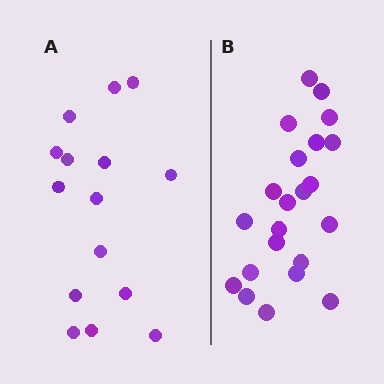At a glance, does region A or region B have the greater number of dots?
Region B (the right region) has more dots.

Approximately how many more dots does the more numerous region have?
Region B has roughly 8 or so more dots than region A.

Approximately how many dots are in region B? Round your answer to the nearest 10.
About 20 dots. (The exact count is 22, which rounds to 20.)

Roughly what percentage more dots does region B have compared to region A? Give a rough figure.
About 45% more.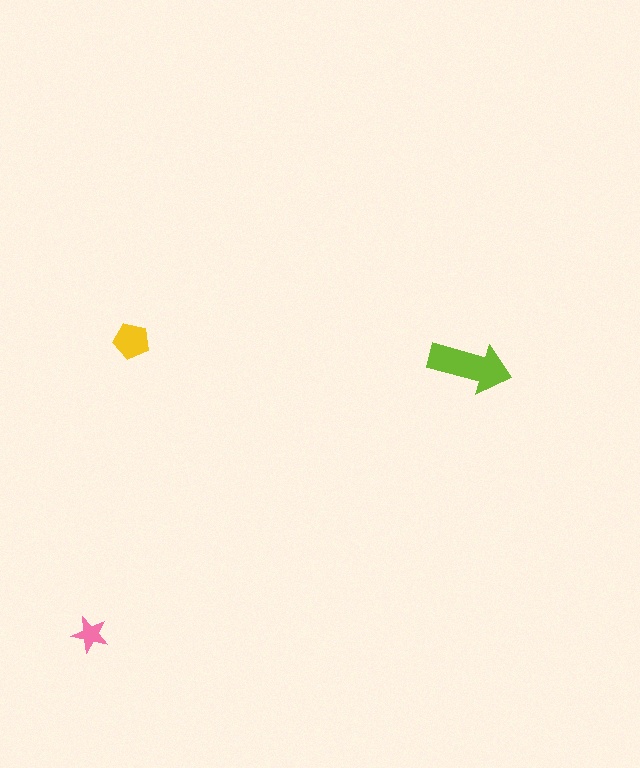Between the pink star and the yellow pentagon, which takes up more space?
The yellow pentagon.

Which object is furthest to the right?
The lime arrow is rightmost.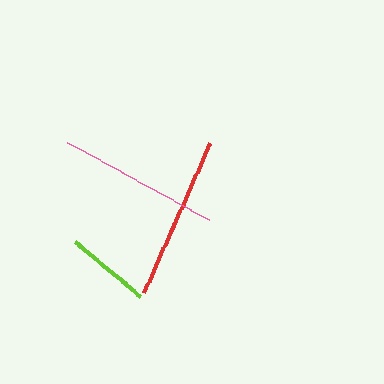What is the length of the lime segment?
The lime segment is approximately 84 pixels long.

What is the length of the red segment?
The red segment is approximately 163 pixels long.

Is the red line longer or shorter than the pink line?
The red line is longer than the pink line.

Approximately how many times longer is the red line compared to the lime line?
The red line is approximately 1.9 times the length of the lime line.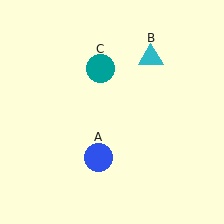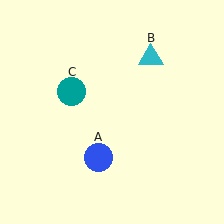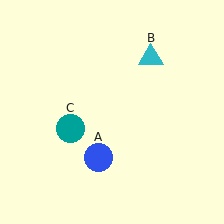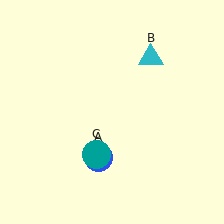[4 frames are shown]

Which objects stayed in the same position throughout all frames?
Blue circle (object A) and cyan triangle (object B) remained stationary.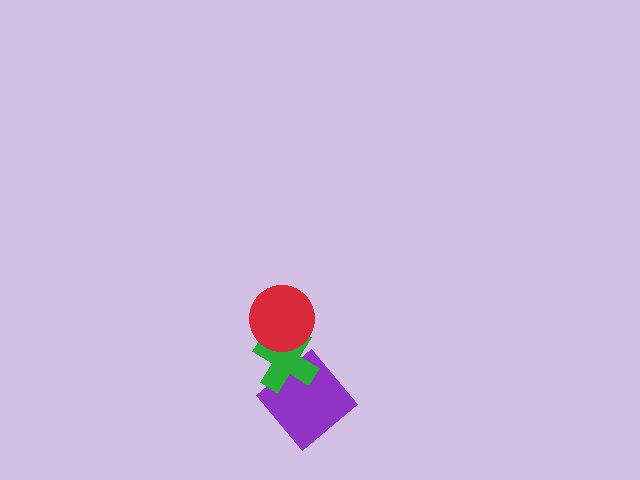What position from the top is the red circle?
The red circle is 1st from the top.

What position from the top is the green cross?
The green cross is 2nd from the top.